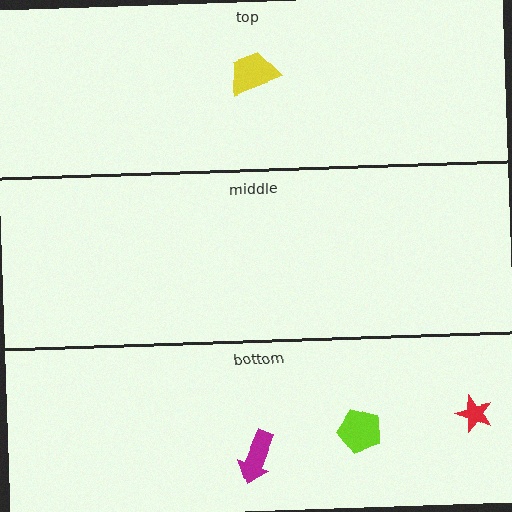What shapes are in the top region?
The yellow trapezoid.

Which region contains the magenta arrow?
The bottom region.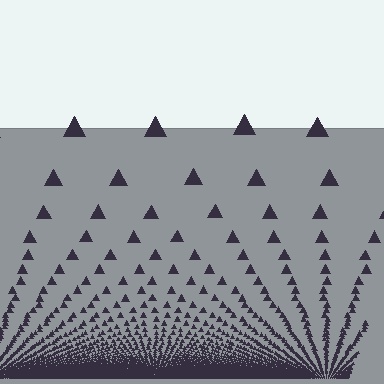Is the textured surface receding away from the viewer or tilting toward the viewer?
The surface appears to tilt toward the viewer. Texture elements get larger and sparser toward the top.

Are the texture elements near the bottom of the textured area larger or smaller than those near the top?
Smaller. The gradient is inverted — elements near the bottom are smaller and denser.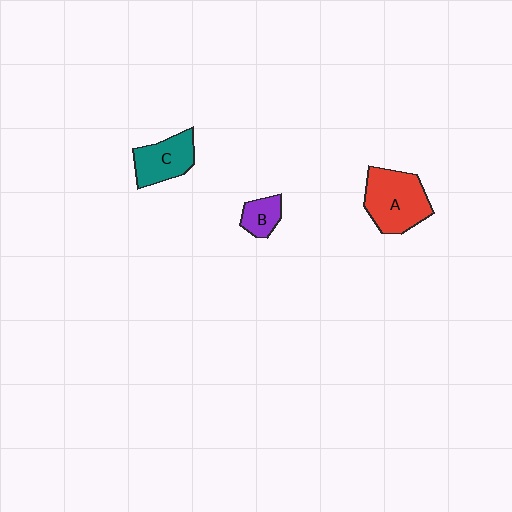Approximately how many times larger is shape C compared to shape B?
Approximately 1.8 times.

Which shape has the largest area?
Shape A (red).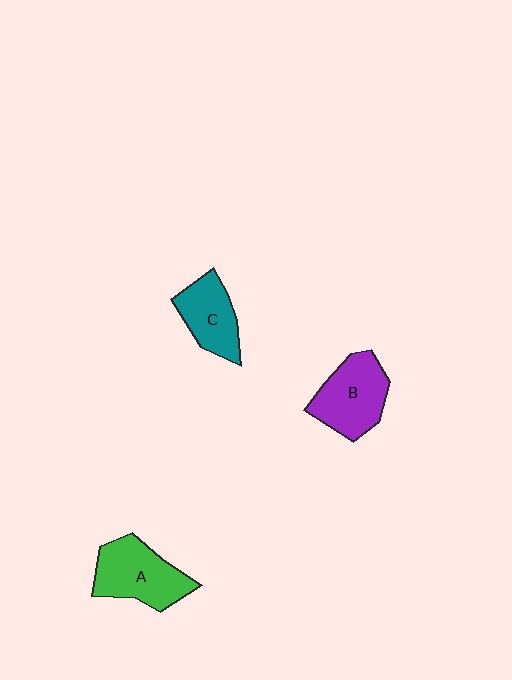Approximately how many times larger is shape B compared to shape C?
Approximately 1.2 times.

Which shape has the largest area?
Shape A (green).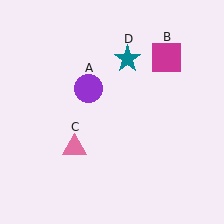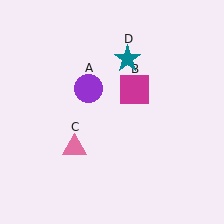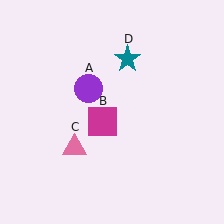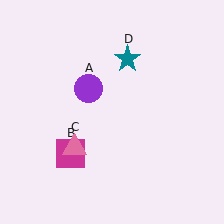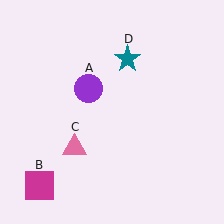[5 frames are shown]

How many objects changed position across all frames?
1 object changed position: magenta square (object B).